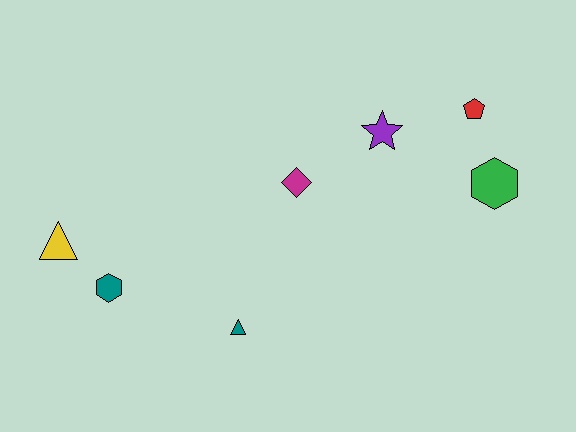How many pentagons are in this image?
There is 1 pentagon.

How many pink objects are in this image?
There are no pink objects.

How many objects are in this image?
There are 7 objects.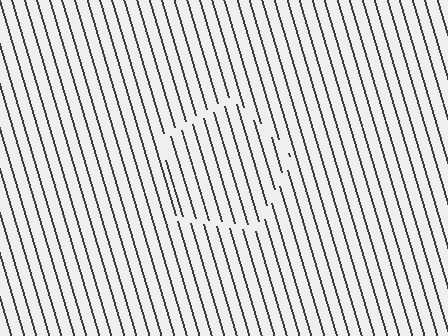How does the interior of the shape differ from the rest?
The interior of the shape contains the same grating, shifted by half a period — the contour is defined by the phase discontinuity where line-ends from the inner and outer gratings abut.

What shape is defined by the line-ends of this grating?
An illusory pentagon. The interior of the shape contains the same grating, shifted by half a period — the contour is defined by the phase discontinuity where line-ends from the inner and outer gratings abut.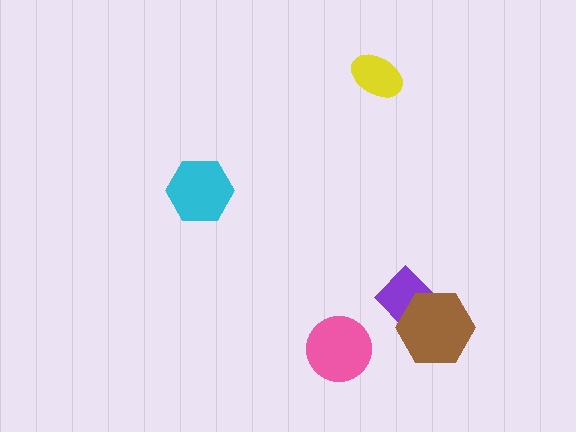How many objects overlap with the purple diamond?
1 object overlaps with the purple diamond.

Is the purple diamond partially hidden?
Yes, it is partially covered by another shape.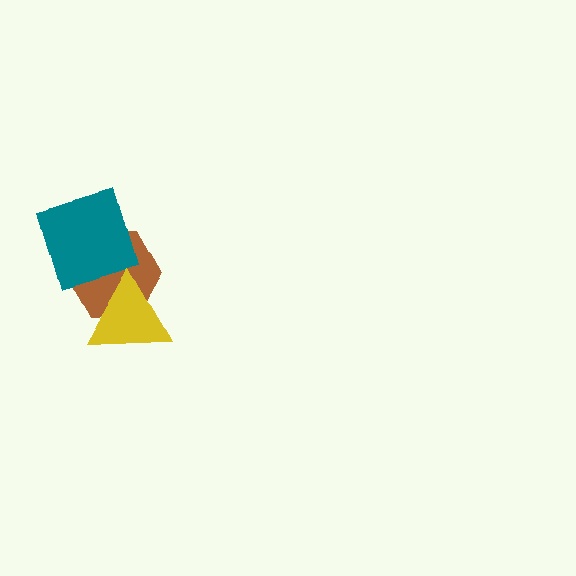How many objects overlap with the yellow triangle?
1 object overlaps with the yellow triangle.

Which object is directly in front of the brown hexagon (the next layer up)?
The yellow triangle is directly in front of the brown hexagon.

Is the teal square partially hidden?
No, no other shape covers it.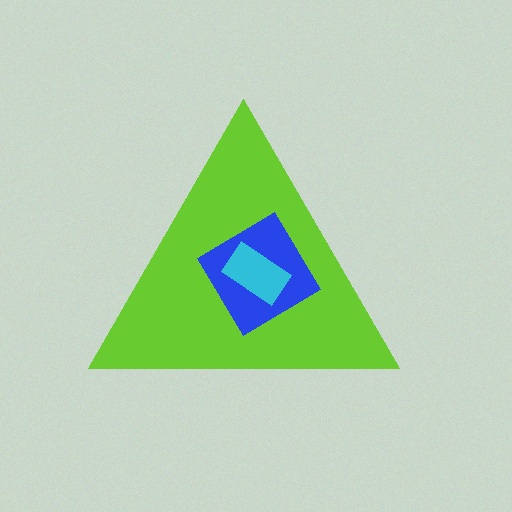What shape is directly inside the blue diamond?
The cyan rectangle.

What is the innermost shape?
The cyan rectangle.